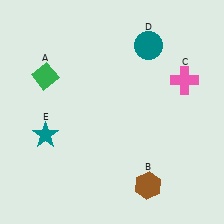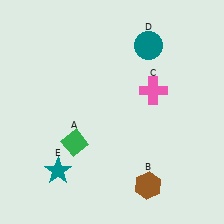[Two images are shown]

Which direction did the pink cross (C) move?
The pink cross (C) moved left.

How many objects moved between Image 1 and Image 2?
3 objects moved between the two images.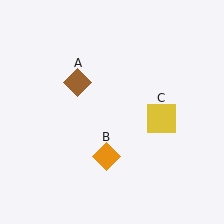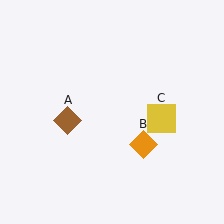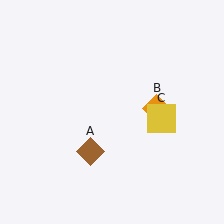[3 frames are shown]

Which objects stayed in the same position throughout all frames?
Yellow square (object C) remained stationary.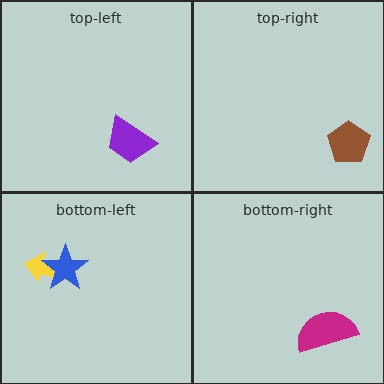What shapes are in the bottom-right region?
The magenta semicircle.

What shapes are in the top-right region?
The brown pentagon.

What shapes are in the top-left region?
The purple trapezoid.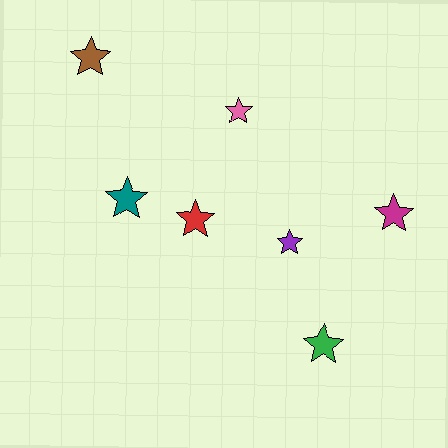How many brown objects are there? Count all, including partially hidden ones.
There is 1 brown object.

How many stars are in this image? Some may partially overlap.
There are 7 stars.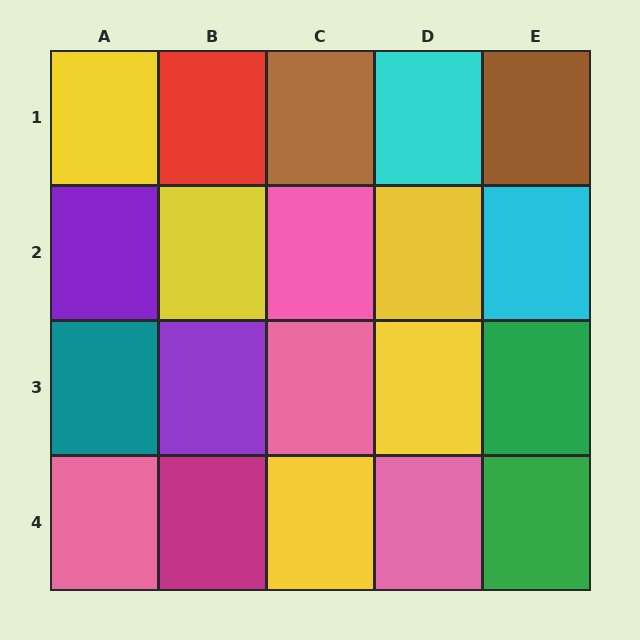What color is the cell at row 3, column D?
Yellow.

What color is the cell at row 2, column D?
Yellow.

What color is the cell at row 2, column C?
Pink.